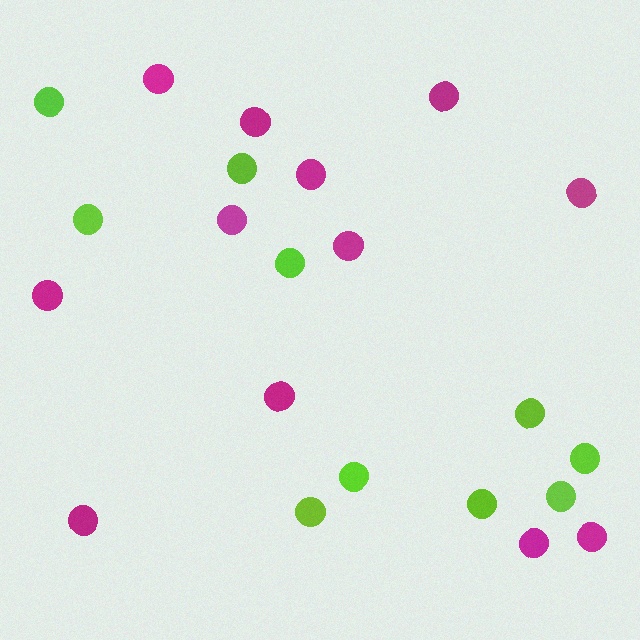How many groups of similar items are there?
There are 2 groups: one group of magenta circles (12) and one group of lime circles (10).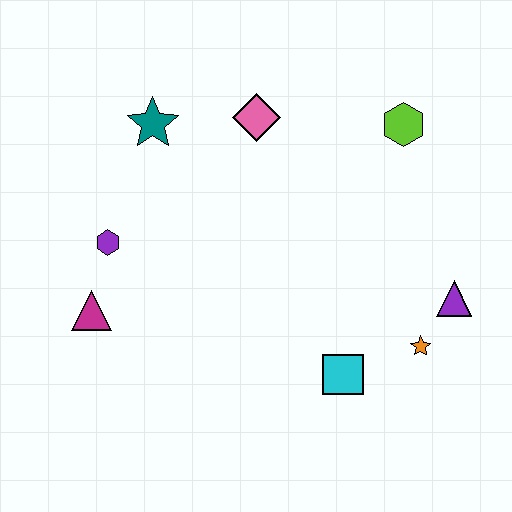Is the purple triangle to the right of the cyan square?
Yes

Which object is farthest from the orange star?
The teal star is farthest from the orange star.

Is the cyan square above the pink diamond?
No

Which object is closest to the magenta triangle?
The purple hexagon is closest to the magenta triangle.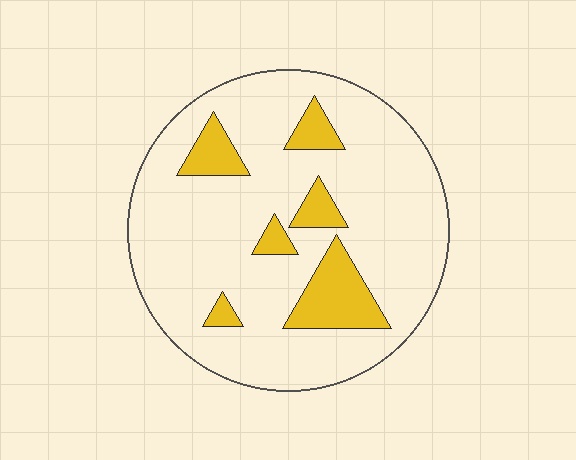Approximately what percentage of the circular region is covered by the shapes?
Approximately 15%.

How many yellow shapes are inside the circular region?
6.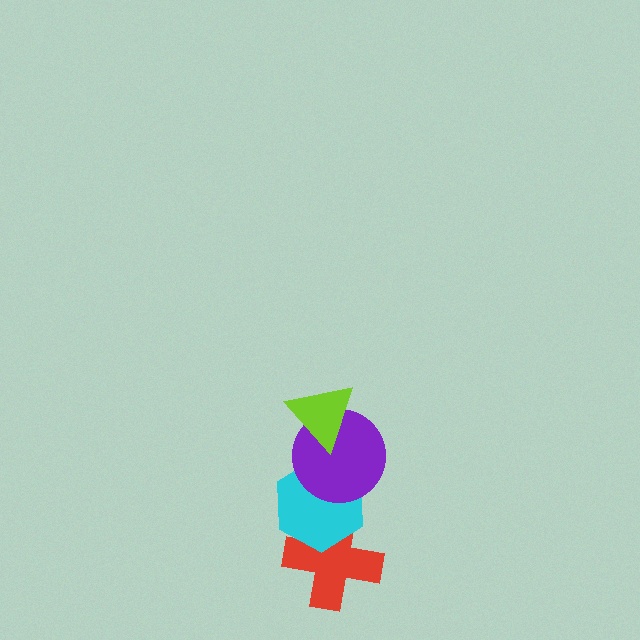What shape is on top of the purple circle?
The lime triangle is on top of the purple circle.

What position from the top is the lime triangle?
The lime triangle is 1st from the top.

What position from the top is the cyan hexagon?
The cyan hexagon is 3rd from the top.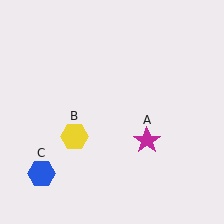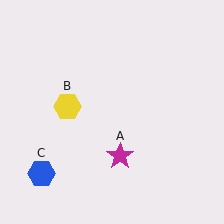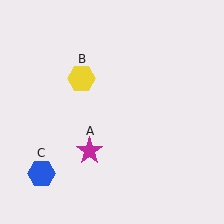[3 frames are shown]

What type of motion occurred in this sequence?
The magenta star (object A), yellow hexagon (object B) rotated clockwise around the center of the scene.